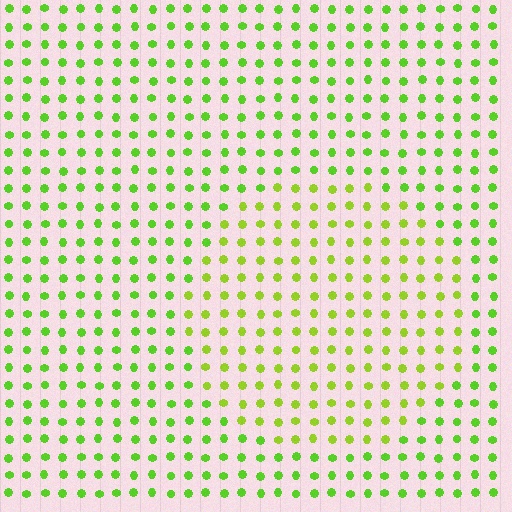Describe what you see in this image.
The image is filled with small lime elements in a uniform arrangement. A circle-shaped region is visible where the elements are tinted to a slightly different hue, forming a subtle color boundary.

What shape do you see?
I see a circle.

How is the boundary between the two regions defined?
The boundary is defined purely by a slight shift in hue (about 21 degrees). Spacing, size, and orientation are identical on both sides.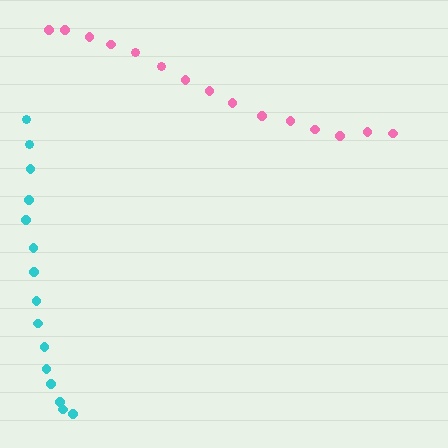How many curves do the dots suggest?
There are 2 distinct paths.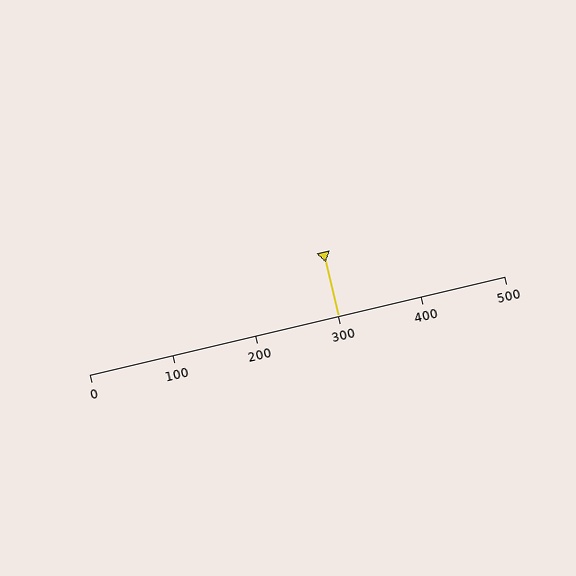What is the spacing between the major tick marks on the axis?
The major ticks are spaced 100 apart.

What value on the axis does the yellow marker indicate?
The marker indicates approximately 300.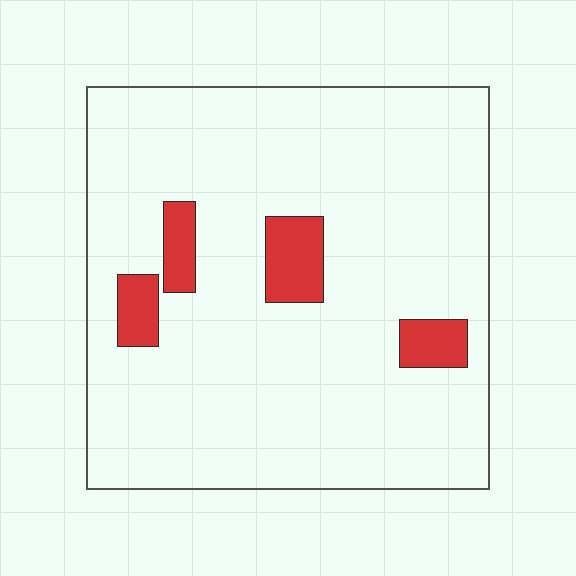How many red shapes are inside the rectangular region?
4.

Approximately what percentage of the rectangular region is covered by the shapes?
Approximately 10%.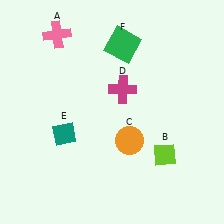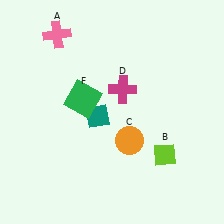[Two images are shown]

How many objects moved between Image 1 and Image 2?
2 objects moved between the two images.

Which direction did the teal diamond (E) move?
The teal diamond (E) moved right.